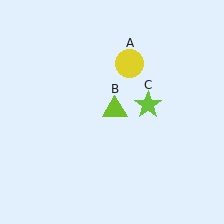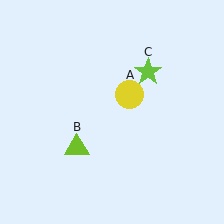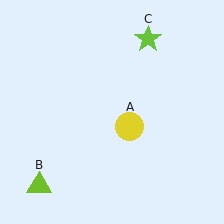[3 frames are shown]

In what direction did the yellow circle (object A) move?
The yellow circle (object A) moved down.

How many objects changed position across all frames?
3 objects changed position: yellow circle (object A), lime triangle (object B), lime star (object C).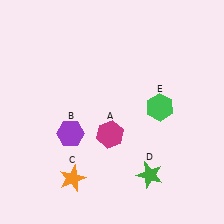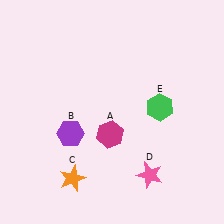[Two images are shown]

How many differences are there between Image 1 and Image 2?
There is 1 difference between the two images.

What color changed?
The star (D) changed from green in Image 1 to pink in Image 2.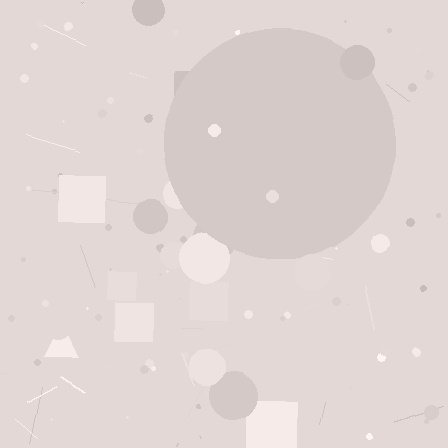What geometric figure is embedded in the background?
A circle is embedded in the background.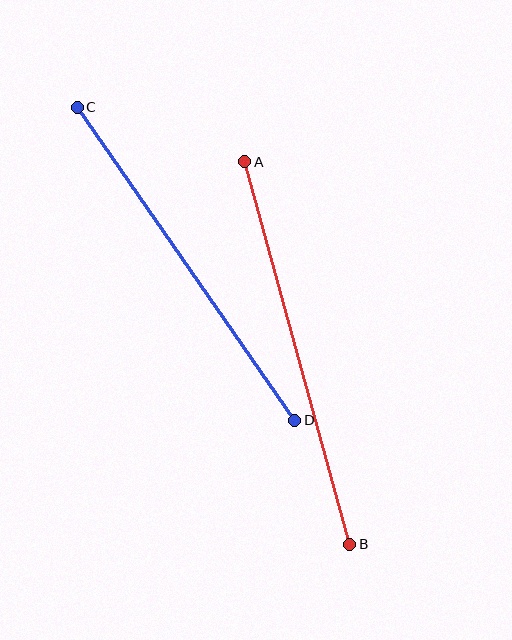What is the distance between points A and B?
The distance is approximately 397 pixels.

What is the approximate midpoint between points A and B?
The midpoint is at approximately (297, 353) pixels.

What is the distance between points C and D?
The distance is approximately 381 pixels.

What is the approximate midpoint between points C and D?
The midpoint is at approximately (186, 264) pixels.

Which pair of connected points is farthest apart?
Points A and B are farthest apart.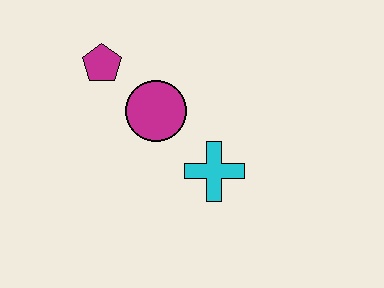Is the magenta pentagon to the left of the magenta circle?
Yes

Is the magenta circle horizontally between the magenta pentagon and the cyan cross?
Yes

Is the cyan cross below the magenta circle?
Yes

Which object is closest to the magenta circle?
The magenta pentagon is closest to the magenta circle.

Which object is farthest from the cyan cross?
The magenta pentagon is farthest from the cyan cross.